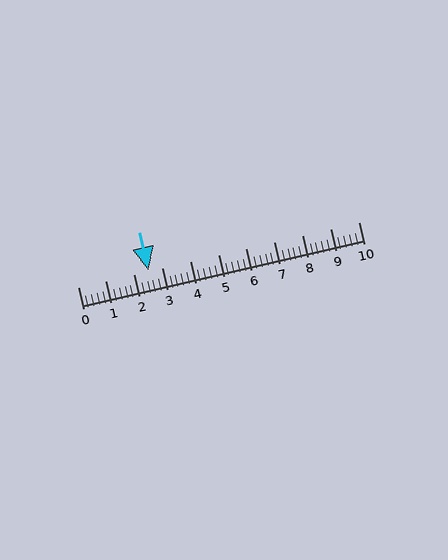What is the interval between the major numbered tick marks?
The major tick marks are spaced 1 units apart.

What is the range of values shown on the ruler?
The ruler shows values from 0 to 10.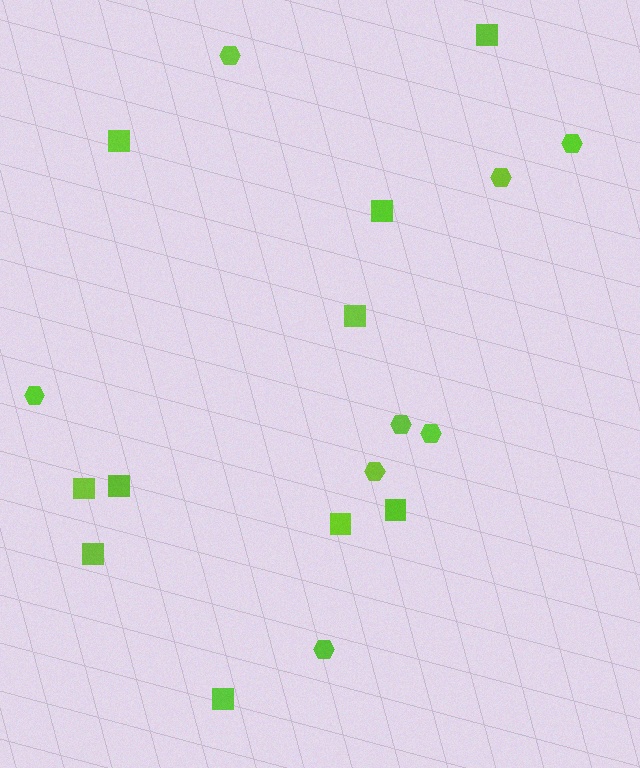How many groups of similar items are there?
There are 2 groups: one group of hexagons (8) and one group of squares (10).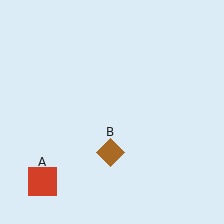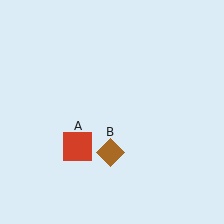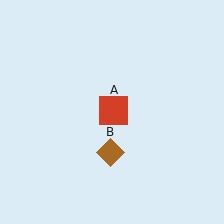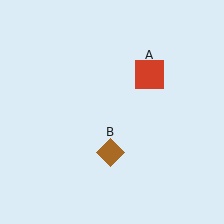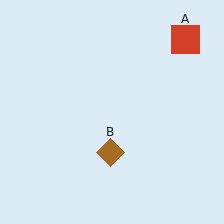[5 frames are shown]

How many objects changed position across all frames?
1 object changed position: red square (object A).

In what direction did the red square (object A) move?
The red square (object A) moved up and to the right.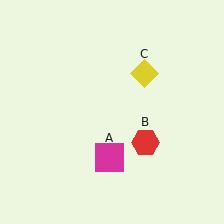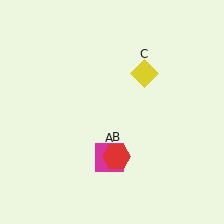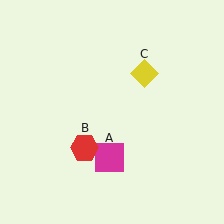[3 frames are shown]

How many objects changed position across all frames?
1 object changed position: red hexagon (object B).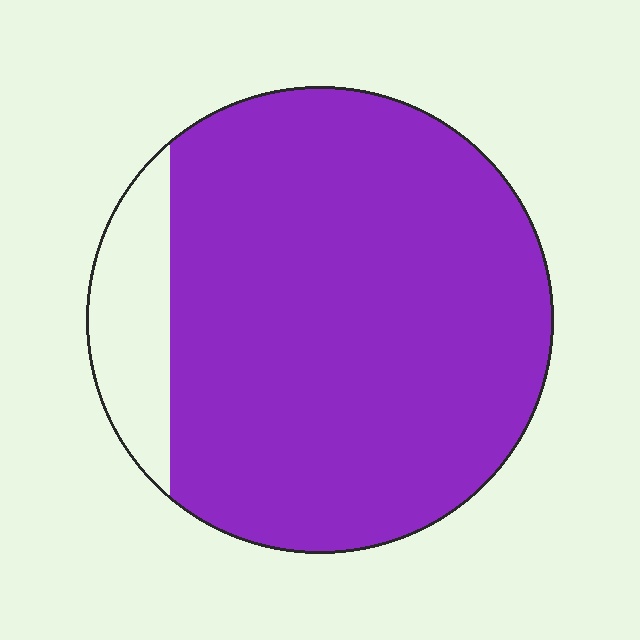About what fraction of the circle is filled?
About seven eighths (7/8).